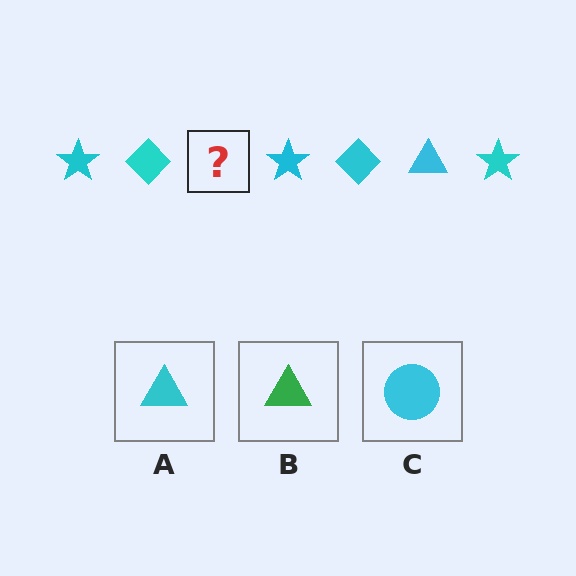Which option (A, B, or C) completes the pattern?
A.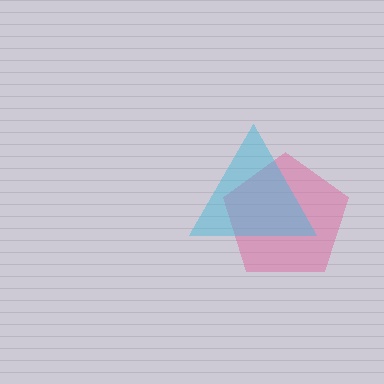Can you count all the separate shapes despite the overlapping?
Yes, there are 2 separate shapes.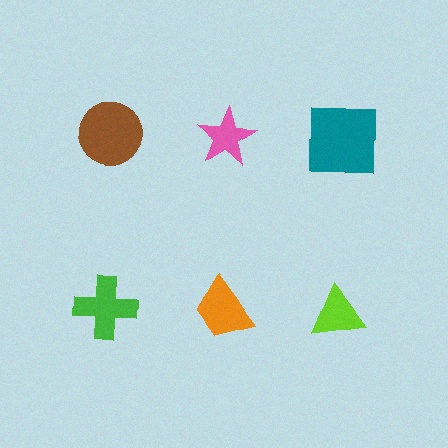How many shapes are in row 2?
3 shapes.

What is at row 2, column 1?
A green cross.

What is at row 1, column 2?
A pink star.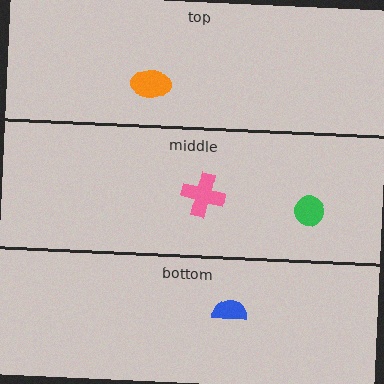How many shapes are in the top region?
1.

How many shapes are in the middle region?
2.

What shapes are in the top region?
The orange ellipse.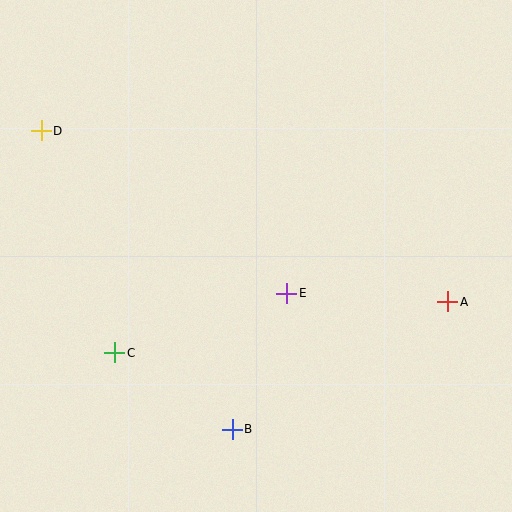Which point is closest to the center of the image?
Point E at (287, 293) is closest to the center.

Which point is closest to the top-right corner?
Point A is closest to the top-right corner.